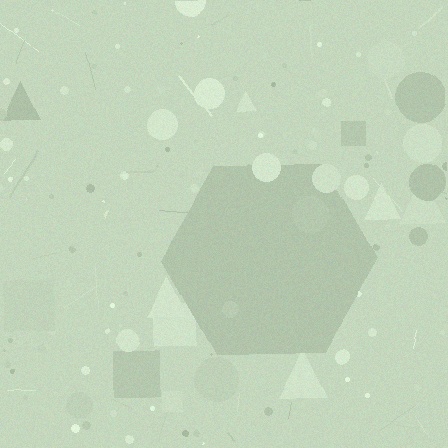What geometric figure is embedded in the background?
A hexagon is embedded in the background.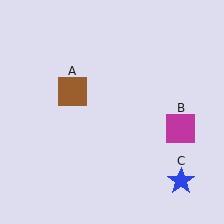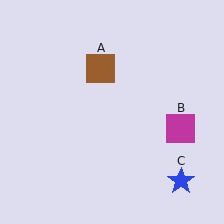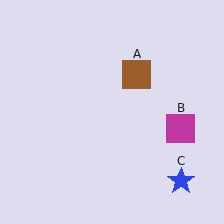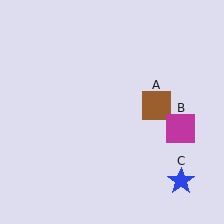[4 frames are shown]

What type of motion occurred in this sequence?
The brown square (object A) rotated clockwise around the center of the scene.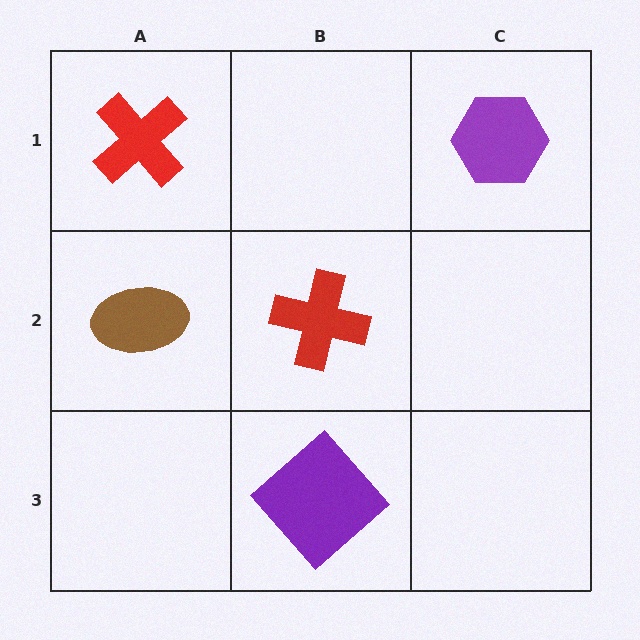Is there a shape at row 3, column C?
No, that cell is empty.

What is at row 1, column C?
A purple hexagon.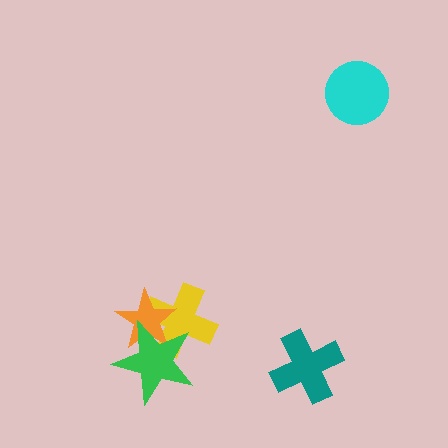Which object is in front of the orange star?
The green star is in front of the orange star.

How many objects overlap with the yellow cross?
2 objects overlap with the yellow cross.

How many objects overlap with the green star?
2 objects overlap with the green star.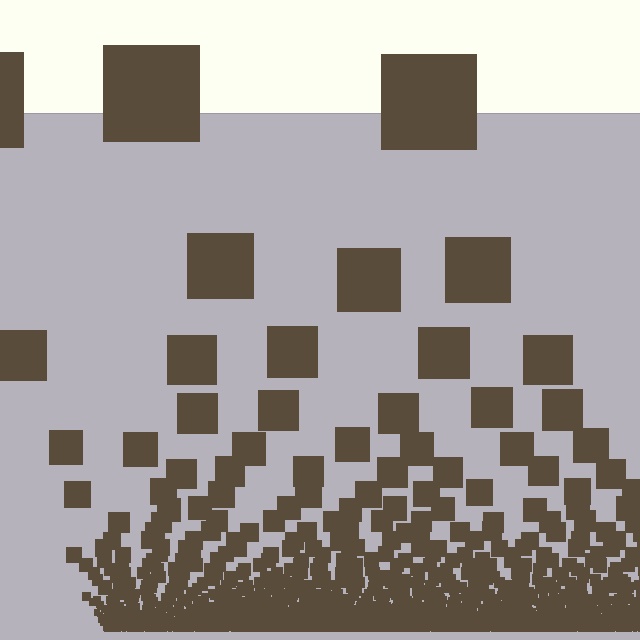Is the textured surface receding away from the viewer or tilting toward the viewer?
The surface appears to tilt toward the viewer. Texture elements get larger and sparser toward the top.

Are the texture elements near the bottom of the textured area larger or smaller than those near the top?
Smaller. The gradient is inverted — elements near the bottom are smaller and denser.